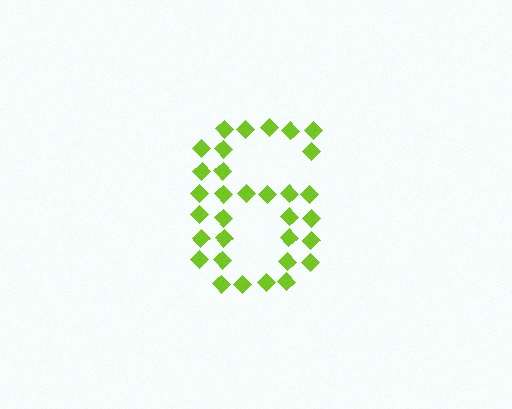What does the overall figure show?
The overall figure shows the digit 6.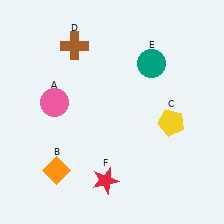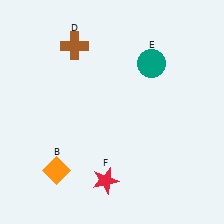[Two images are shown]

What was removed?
The yellow pentagon (C), the pink circle (A) were removed in Image 2.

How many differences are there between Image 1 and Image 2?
There are 2 differences between the two images.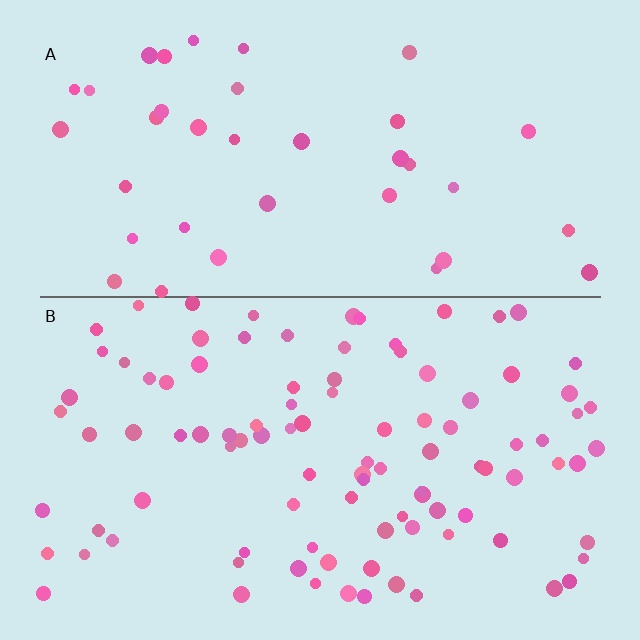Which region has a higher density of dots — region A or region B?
B (the bottom).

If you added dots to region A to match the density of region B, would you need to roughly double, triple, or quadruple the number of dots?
Approximately triple.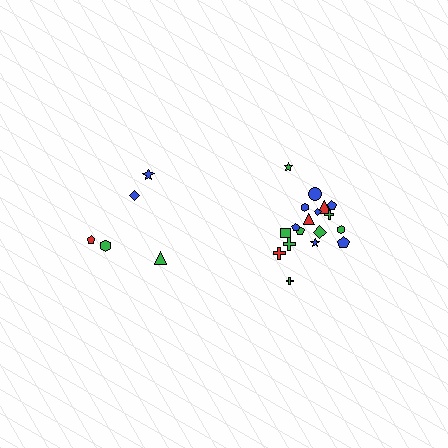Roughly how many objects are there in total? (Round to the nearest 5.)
Roughly 25 objects in total.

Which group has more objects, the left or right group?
The right group.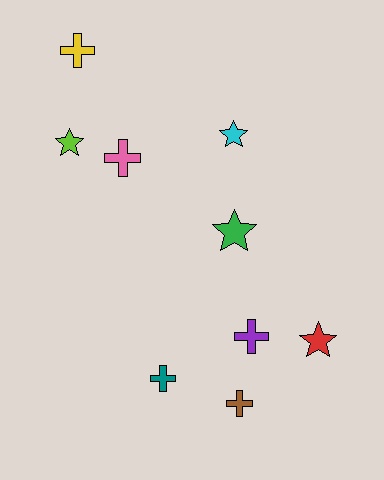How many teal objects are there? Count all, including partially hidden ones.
There is 1 teal object.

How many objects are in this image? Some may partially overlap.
There are 9 objects.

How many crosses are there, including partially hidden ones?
There are 5 crosses.